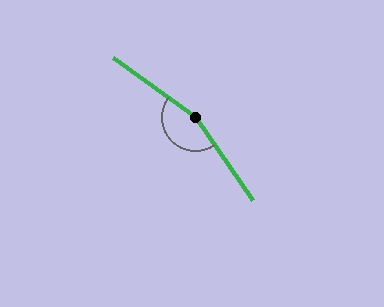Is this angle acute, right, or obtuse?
It is obtuse.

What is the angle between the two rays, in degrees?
Approximately 161 degrees.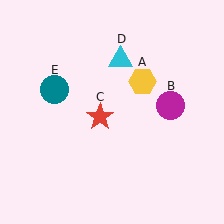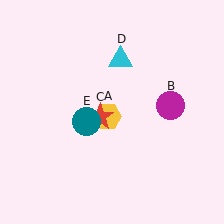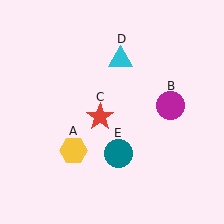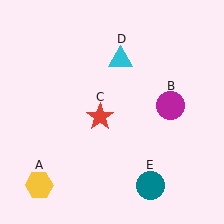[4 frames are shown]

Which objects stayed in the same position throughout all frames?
Magenta circle (object B) and red star (object C) and cyan triangle (object D) remained stationary.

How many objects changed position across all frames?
2 objects changed position: yellow hexagon (object A), teal circle (object E).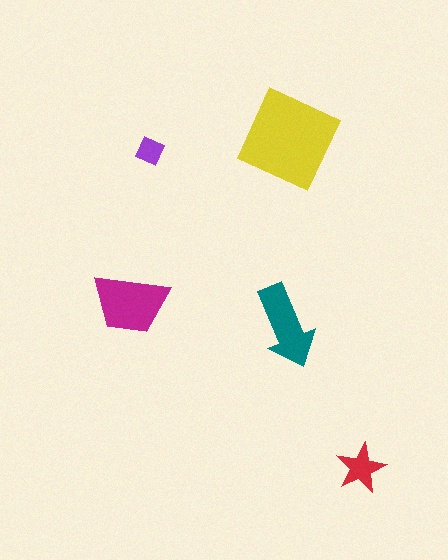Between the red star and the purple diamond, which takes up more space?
The red star.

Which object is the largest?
The yellow square.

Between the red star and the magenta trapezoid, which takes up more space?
The magenta trapezoid.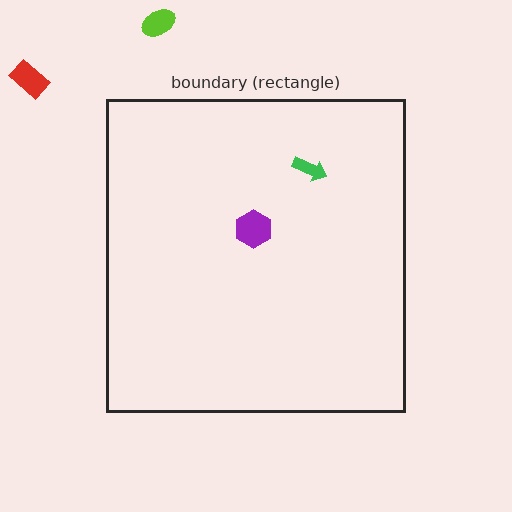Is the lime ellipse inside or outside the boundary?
Outside.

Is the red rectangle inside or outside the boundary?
Outside.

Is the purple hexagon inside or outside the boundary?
Inside.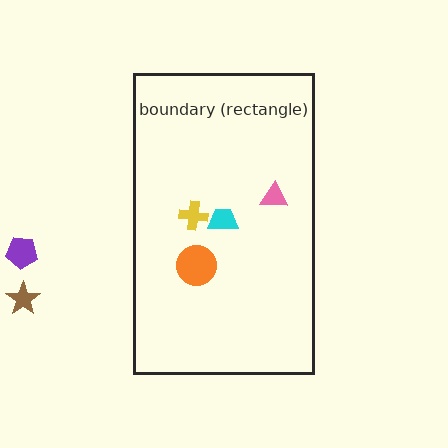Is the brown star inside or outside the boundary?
Outside.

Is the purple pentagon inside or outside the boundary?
Outside.